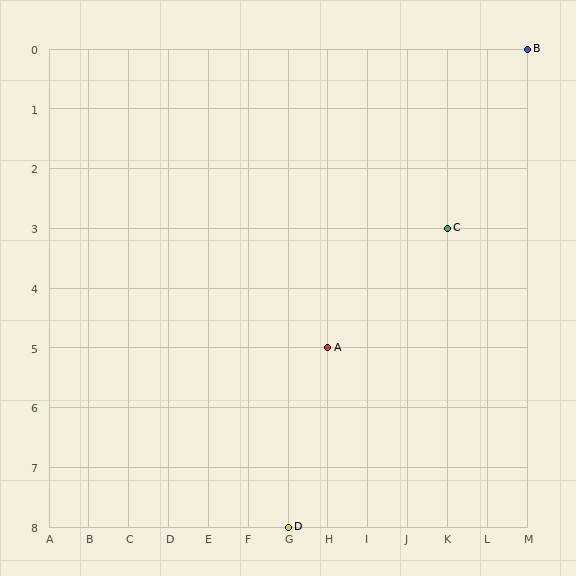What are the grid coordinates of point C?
Point C is at grid coordinates (K, 3).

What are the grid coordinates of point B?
Point B is at grid coordinates (M, 0).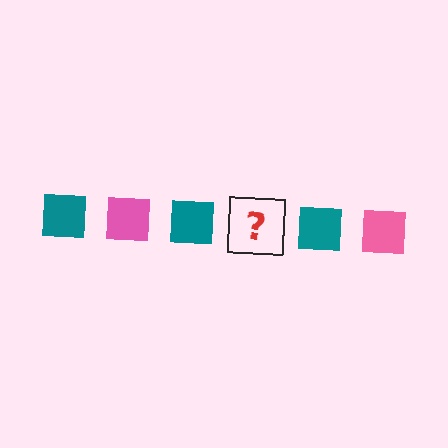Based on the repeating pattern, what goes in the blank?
The blank should be a pink square.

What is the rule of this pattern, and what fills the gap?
The rule is that the pattern cycles through teal, pink squares. The gap should be filled with a pink square.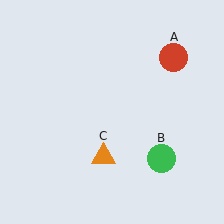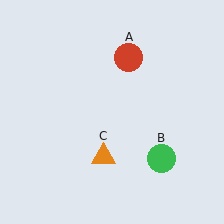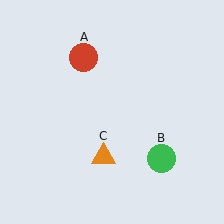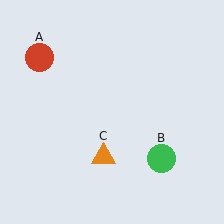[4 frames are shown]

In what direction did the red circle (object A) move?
The red circle (object A) moved left.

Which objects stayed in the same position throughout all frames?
Green circle (object B) and orange triangle (object C) remained stationary.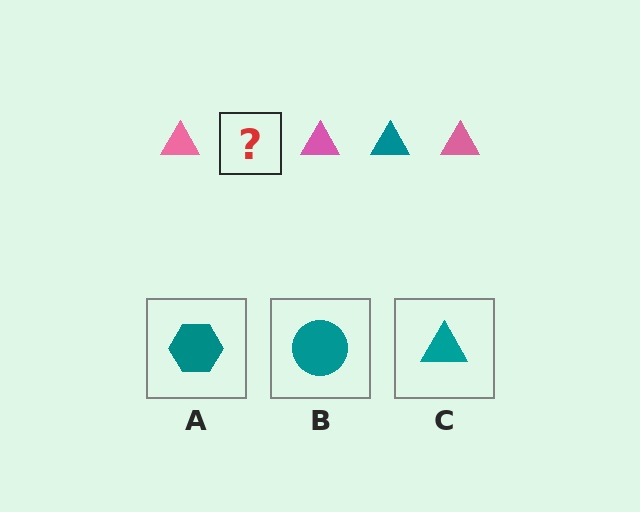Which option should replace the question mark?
Option C.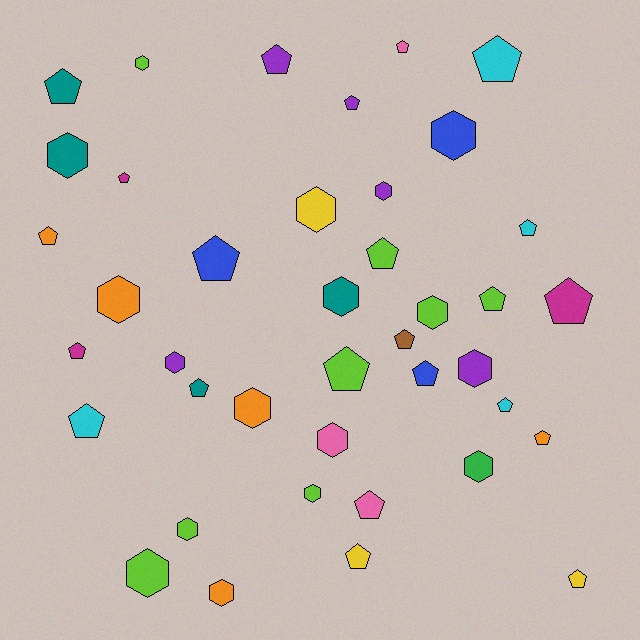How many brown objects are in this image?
There is 1 brown object.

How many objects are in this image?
There are 40 objects.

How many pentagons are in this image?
There are 23 pentagons.